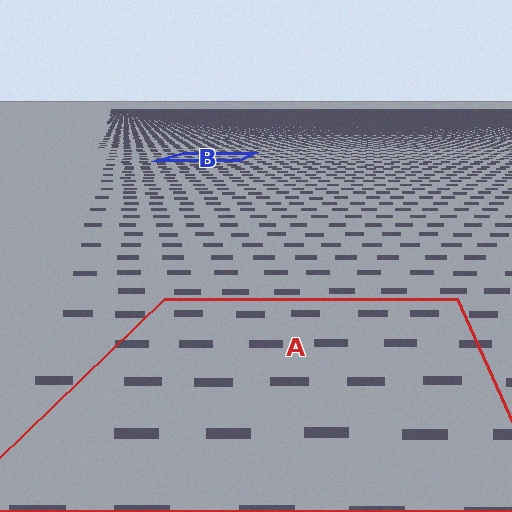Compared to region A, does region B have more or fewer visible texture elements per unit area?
Region B has more texture elements per unit area — they are packed more densely because it is farther away.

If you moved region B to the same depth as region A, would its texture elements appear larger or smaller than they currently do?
They would appear larger. At a closer depth, the same texture elements are projected at a bigger on-screen size.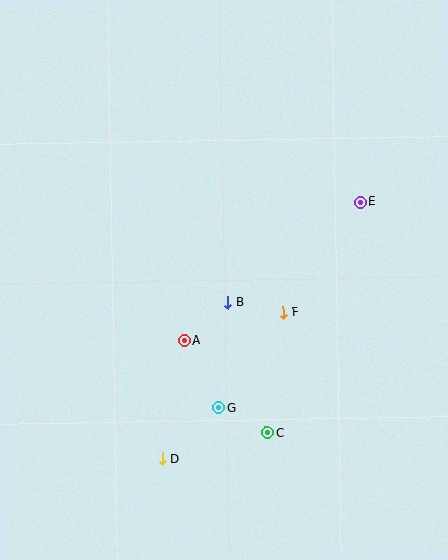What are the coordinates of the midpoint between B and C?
The midpoint between B and C is at (248, 368).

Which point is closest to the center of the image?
Point B at (228, 302) is closest to the center.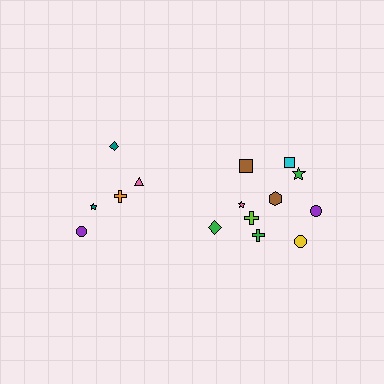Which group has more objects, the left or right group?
The right group.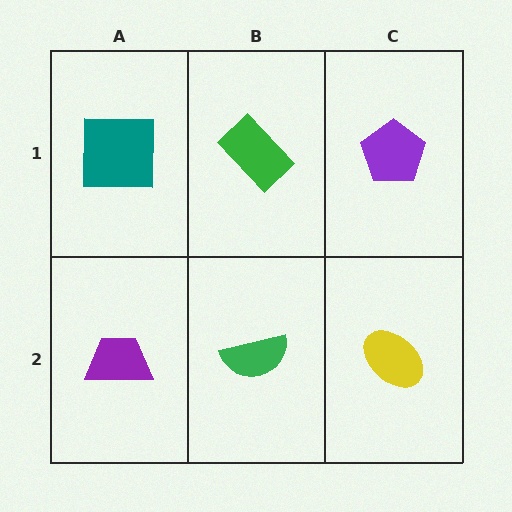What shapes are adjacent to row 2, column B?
A green rectangle (row 1, column B), a purple trapezoid (row 2, column A), a yellow ellipse (row 2, column C).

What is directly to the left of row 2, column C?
A green semicircle.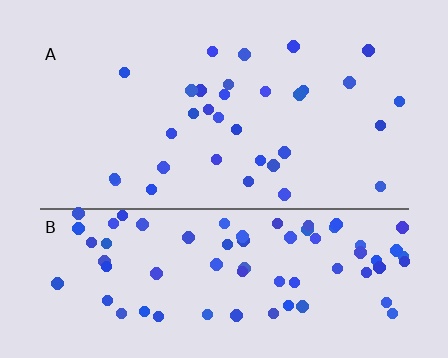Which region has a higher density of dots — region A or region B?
B (the bottom).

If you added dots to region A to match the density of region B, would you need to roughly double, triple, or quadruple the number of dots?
Approximately double.